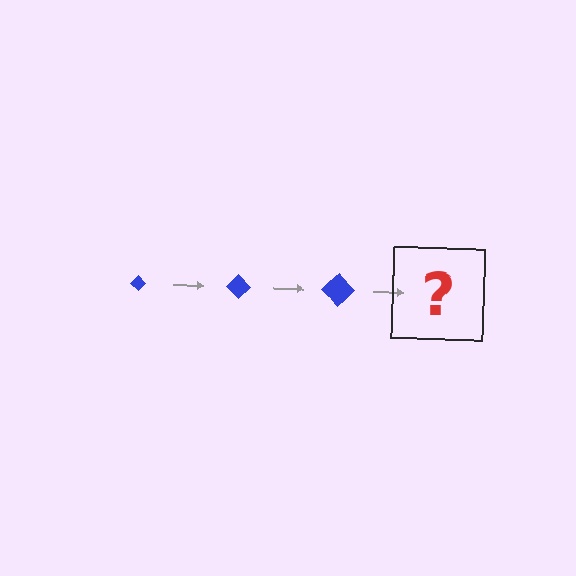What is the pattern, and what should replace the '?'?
The pattern is that the diamond gets progressively larger each step. The '?' should be a blue diamond, larger than the previous one.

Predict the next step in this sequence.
The next step is a blue diamond, larger than the previous one.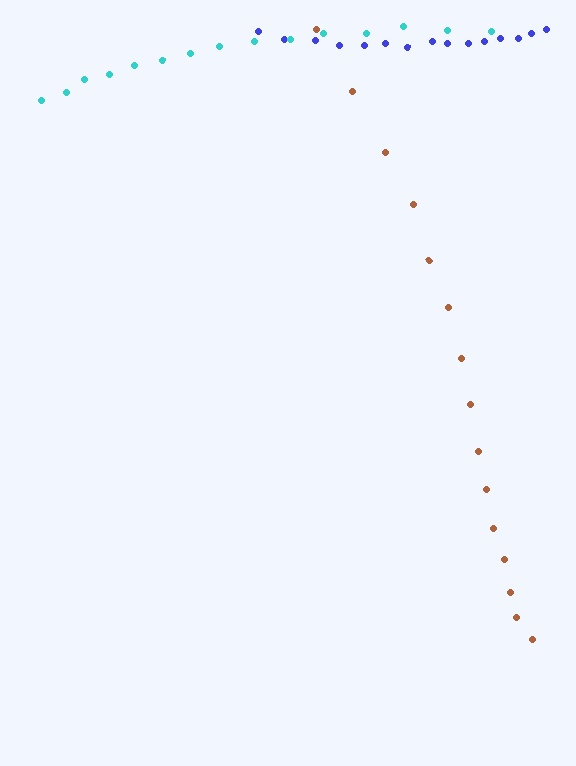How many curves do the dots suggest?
There are 3 distinct paths.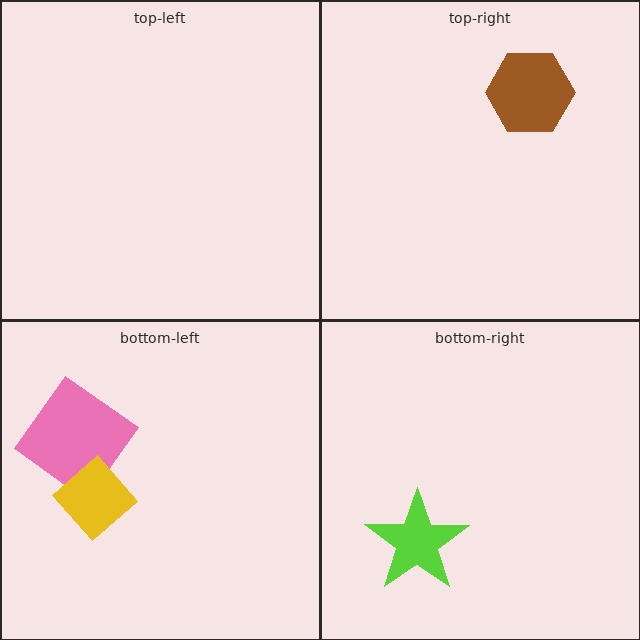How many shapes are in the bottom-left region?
2.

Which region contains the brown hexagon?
The top-right region.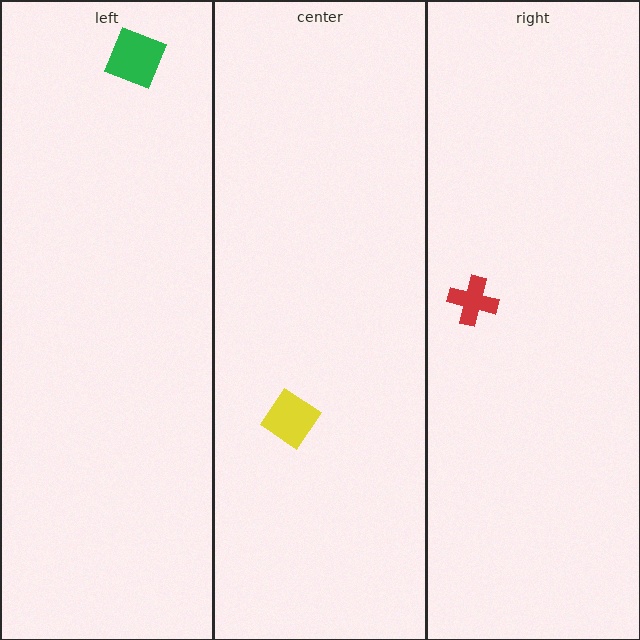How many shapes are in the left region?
1.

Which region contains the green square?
The left region.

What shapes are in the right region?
The red cross.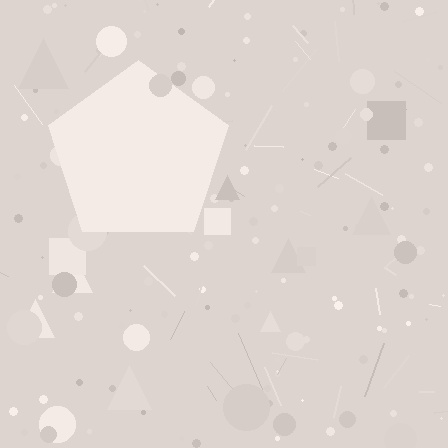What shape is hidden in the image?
A pentagon is hidden in the image.